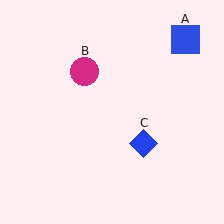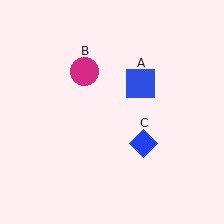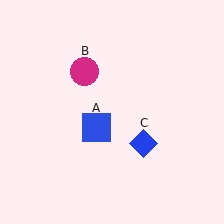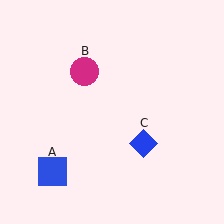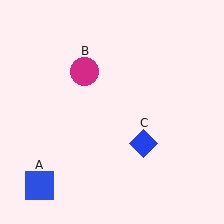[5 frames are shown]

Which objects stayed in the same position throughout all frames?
Magenta circle (object B) and blue diamond (object C) remained stationary.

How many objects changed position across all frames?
1 object changed position: blue square (object A).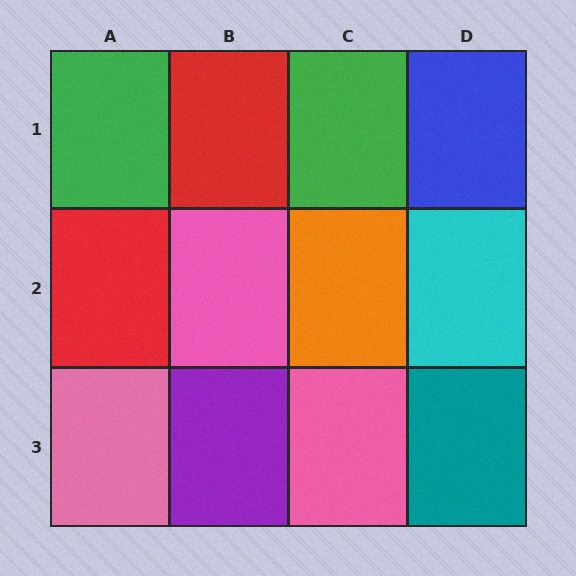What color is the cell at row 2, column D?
Cyan.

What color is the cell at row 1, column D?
Blue.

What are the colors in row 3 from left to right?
Pink, purple, pink, teal.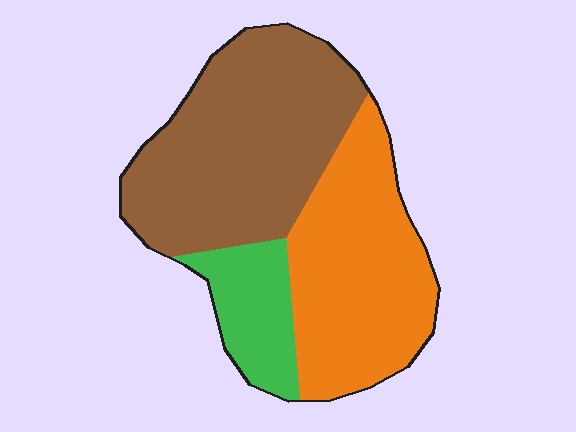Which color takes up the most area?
Brown, at roughly 45%.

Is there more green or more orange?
Orange.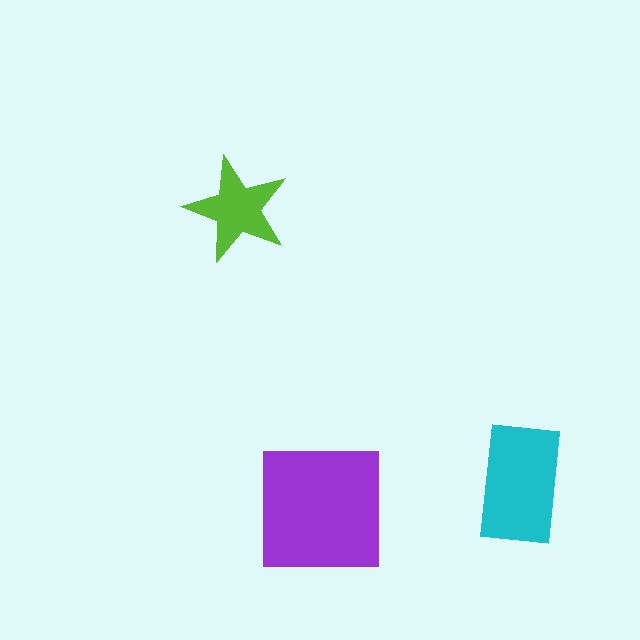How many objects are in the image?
There are 3 objects in the image.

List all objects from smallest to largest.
The lime star, the cyan rectangle, the purple square.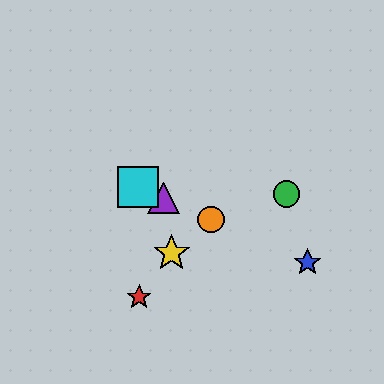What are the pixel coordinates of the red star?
The red star is at (139, 297).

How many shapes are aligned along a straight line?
4 shapes (the blue star, the purple triangle, the orange circle, the cyan square) are aligned along a straight line.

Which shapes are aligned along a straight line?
The blue star, the purple triangle, the orange circle, the cyan square are aligned along a straight line.